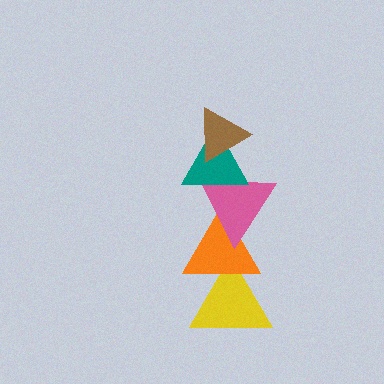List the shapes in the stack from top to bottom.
From top to bottom: the brown triangle, the teal triangle, the pink triangle, the orange triangle, the yellow triangle.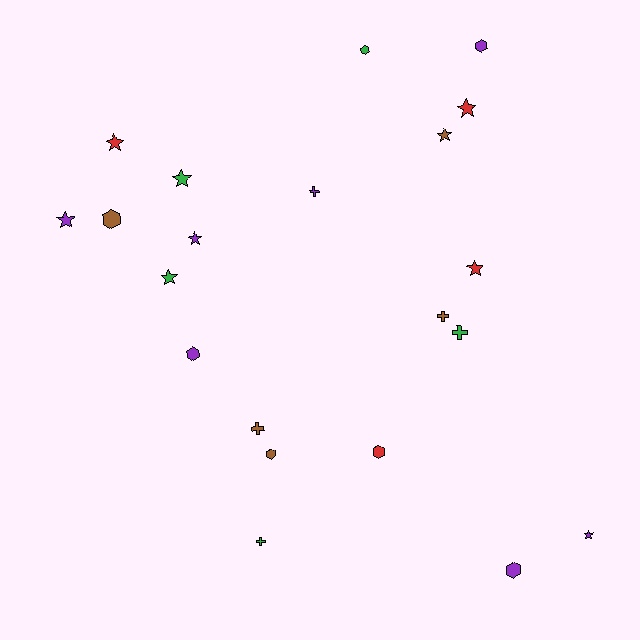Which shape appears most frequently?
Star, with 9 objects.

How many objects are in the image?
There are 21 objects.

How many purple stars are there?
There are 3 purple stars.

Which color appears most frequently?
Purple, with 7 objects.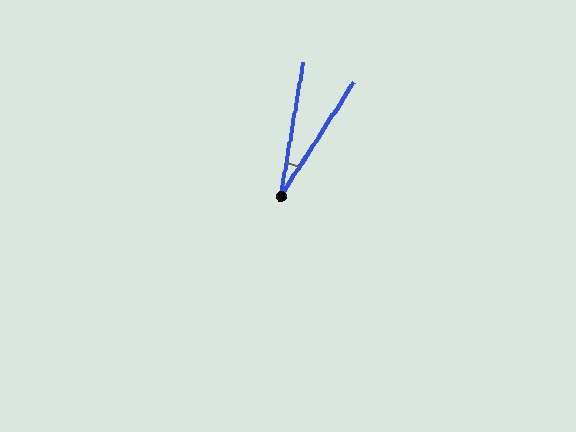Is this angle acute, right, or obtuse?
It is acute.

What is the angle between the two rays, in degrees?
Approximately 23 degrees.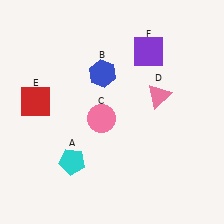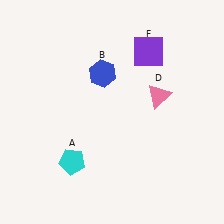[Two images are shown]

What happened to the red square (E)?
The red square (E) was removed in Image 2. It was in the top-left area of Image 1.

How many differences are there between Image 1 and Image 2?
There are 2 differences between the two images.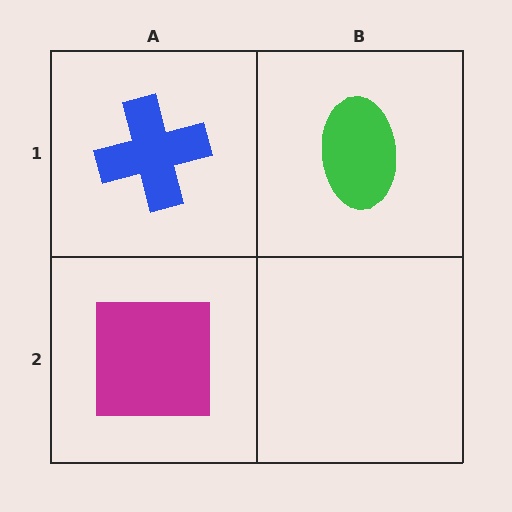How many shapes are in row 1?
2 shapes.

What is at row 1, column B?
A green ellipse.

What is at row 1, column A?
A blue cross.